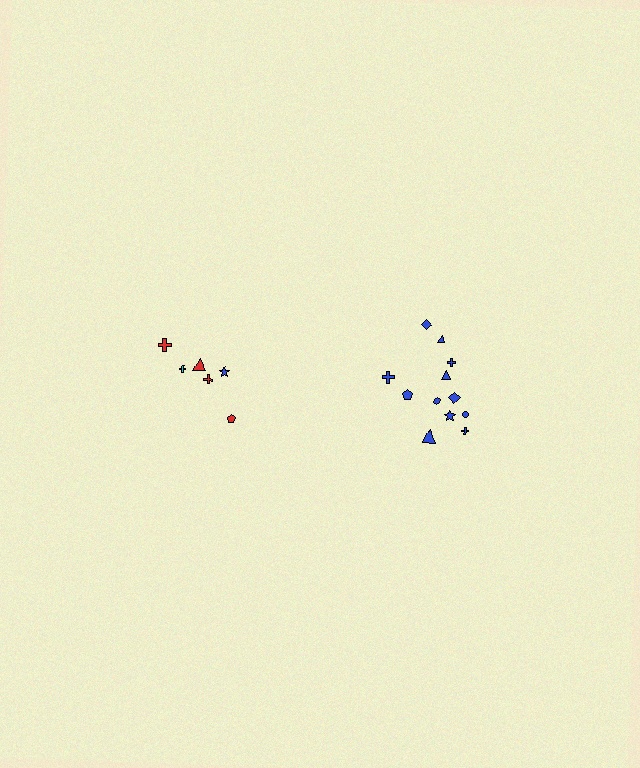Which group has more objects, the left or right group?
The right group.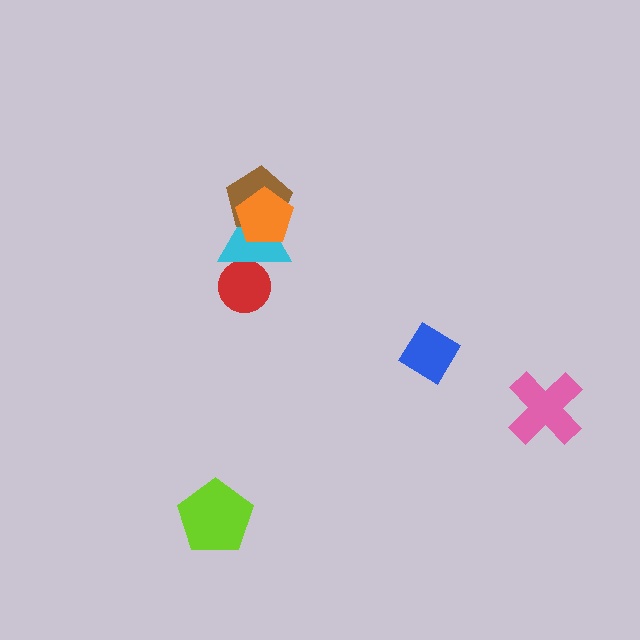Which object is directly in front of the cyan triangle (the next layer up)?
The brown pentagon is directly in front of the cyan triangle.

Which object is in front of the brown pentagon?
The orange pentagon is in front of the brown pentagon.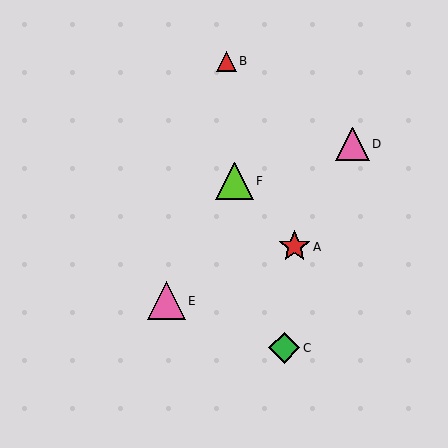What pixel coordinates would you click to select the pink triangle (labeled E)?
Click at (167, 301) to select the pink triangle E.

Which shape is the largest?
The pink triangle (labeled E) is the largest.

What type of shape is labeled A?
Shape A is a red star.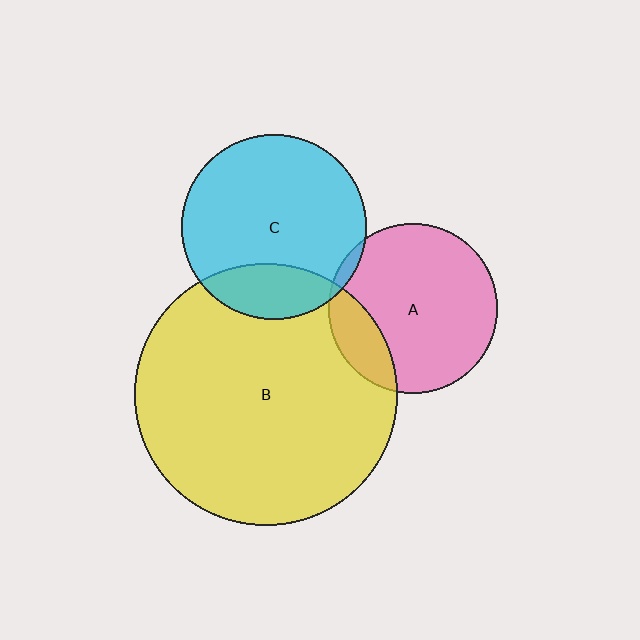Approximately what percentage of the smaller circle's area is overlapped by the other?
Approximately 20%.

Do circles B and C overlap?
Yes.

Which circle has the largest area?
Circle B (yellow).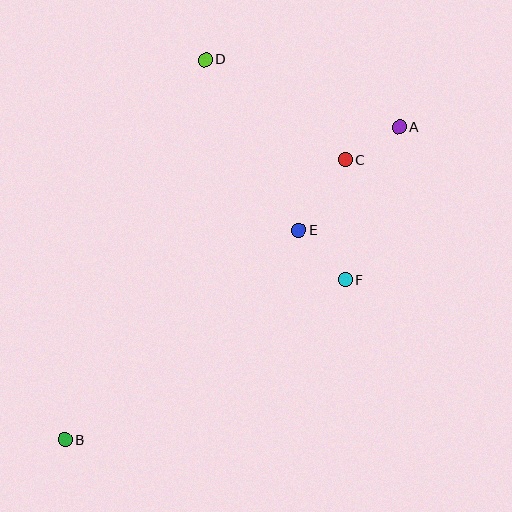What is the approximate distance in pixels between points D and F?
The distance between D and F is approximately 261 pixels.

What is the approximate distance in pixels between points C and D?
The distance between C and D is approximately 172 pixels.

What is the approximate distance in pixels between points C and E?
The distance between C and E is approximately 84 pixels.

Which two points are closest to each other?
Points A and C are closest to each other.